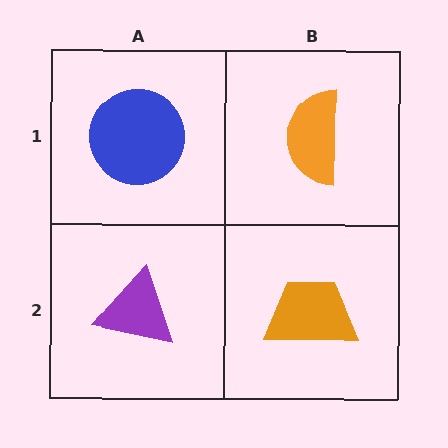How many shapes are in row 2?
2 shapes.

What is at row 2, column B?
An orange trapezoid.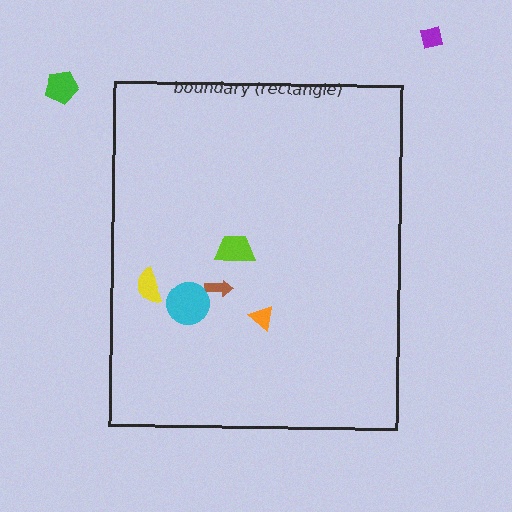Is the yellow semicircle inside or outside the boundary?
Inside.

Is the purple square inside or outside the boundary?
Outside.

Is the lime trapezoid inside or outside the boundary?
Inside.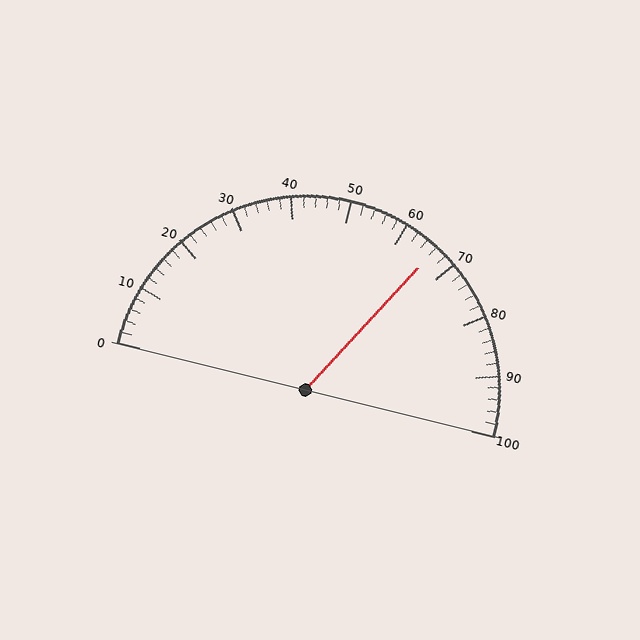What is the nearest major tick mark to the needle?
The nearest major tick mark is 70.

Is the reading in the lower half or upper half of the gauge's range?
The reading is in the upper half of the range (0 to 100).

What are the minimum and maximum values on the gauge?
The gauge ranges from 0 to 100.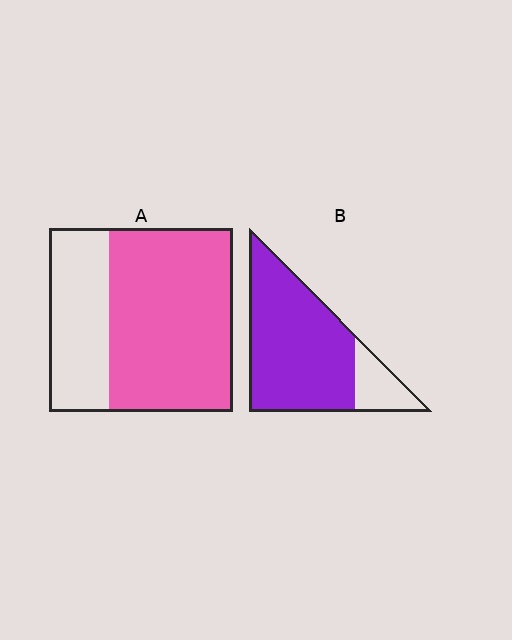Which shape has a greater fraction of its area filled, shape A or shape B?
Shape B.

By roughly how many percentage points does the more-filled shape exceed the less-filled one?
By roughly 15 percentage points (B over A).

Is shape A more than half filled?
Yes.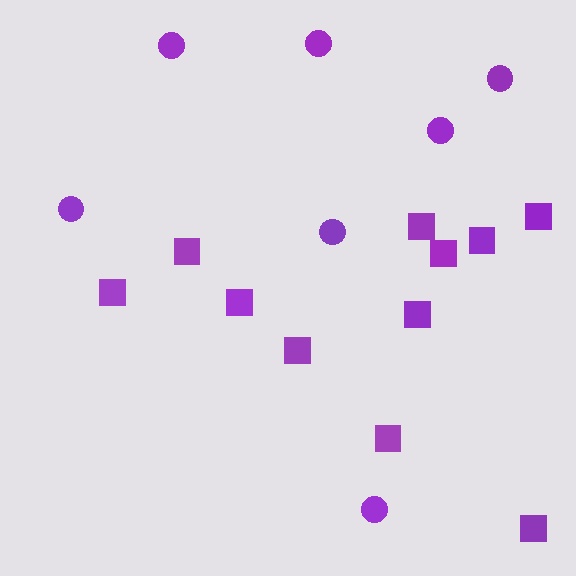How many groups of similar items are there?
There are 2 groups: one group of circles (7) and one group of squares (11).